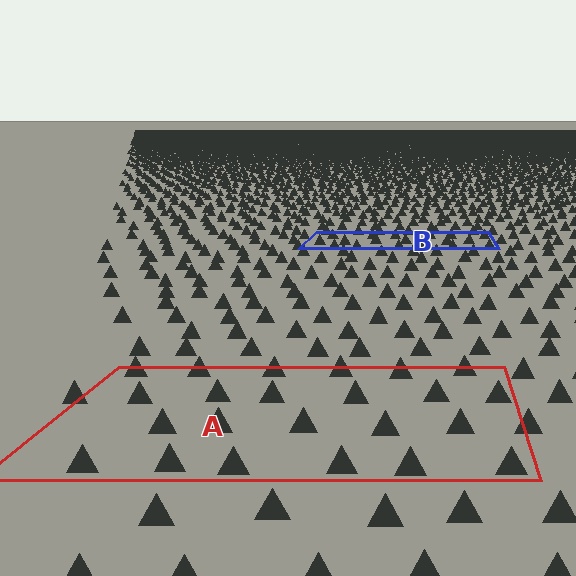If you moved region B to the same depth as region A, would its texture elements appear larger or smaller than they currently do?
They would appear larger. At a closer depth, the same texture elements are projected at a bigger on-screen size.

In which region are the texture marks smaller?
The texture marks are smaller in region B, because it is farther away.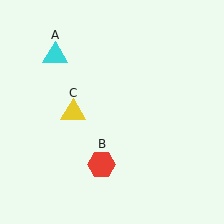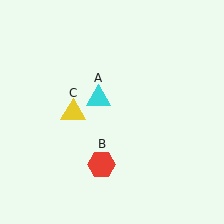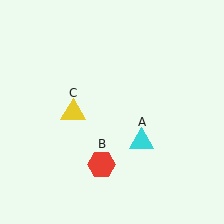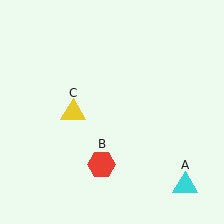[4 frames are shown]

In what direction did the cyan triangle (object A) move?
The cyan triangle (object A) moved down and to the right.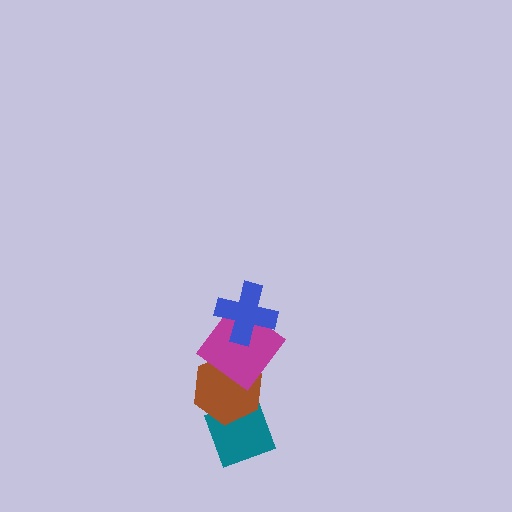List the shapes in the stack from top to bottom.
From top to bottom: the blue cross, the magenta diamond, the brown hexagon, the teal diamond.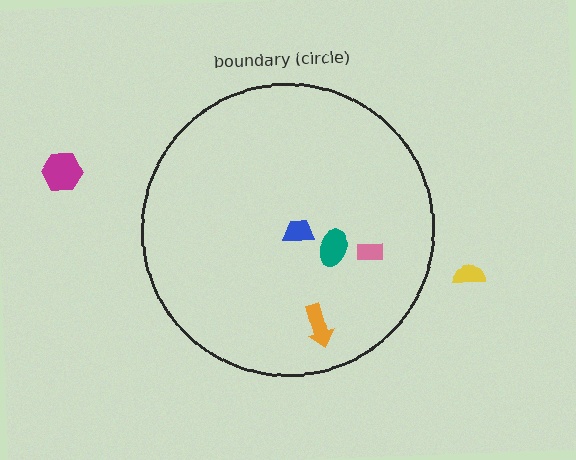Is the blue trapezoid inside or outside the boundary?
Inside.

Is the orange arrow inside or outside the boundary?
Inside.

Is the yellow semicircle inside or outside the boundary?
Outside.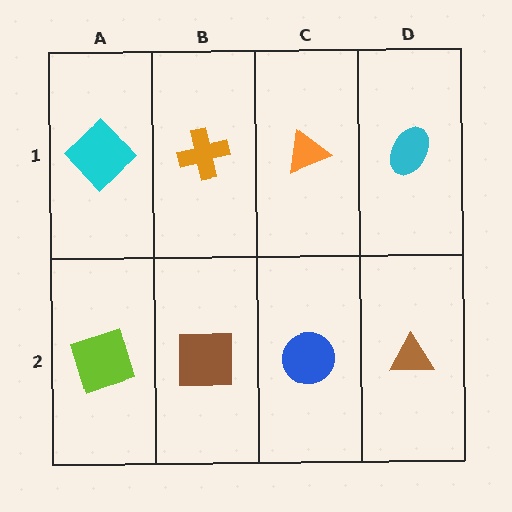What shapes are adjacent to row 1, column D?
A brown triangle (row 2, column D), an orange triangle (row 1, column C).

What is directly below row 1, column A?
A lime square.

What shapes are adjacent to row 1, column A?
A lime square (row 2, column A), an orange cross (row 1, column B).